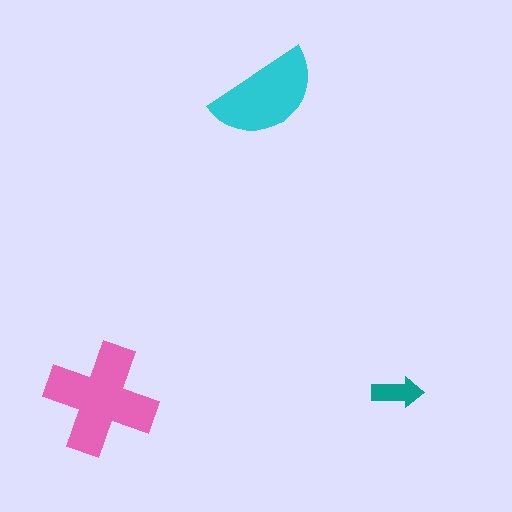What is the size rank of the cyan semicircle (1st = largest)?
2nd.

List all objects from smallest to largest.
The teal arrow, the cyan semicircle, the pink cross.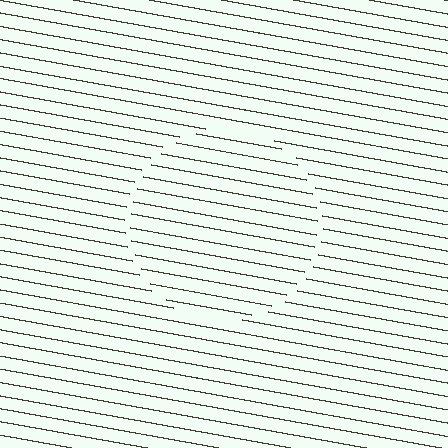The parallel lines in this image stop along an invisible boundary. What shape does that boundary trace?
An illusory circle. The interior of the shape contains the same grating, shifted by half a period — the contour is defined by the phase discontinuity where line-ends from the inner and outer gratings abut.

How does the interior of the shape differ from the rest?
The interior of the shape contains the same grating, shifted by half a period — the contour is defined by the phase discontinuity where line-ends from the inner and outer gratings abut.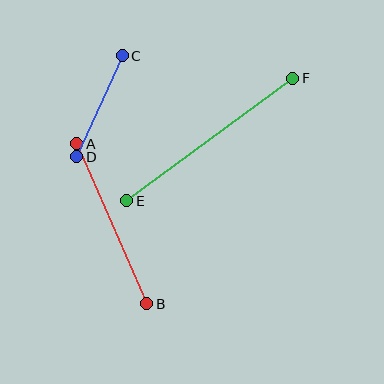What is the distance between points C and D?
The distance is approximately 111 pixels.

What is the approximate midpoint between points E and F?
The midpoint is at approximately (210, 139) pixels.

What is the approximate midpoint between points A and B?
The midpoint is at approximately (112, 224) pixels.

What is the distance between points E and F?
The distance is approximately 206 pixels.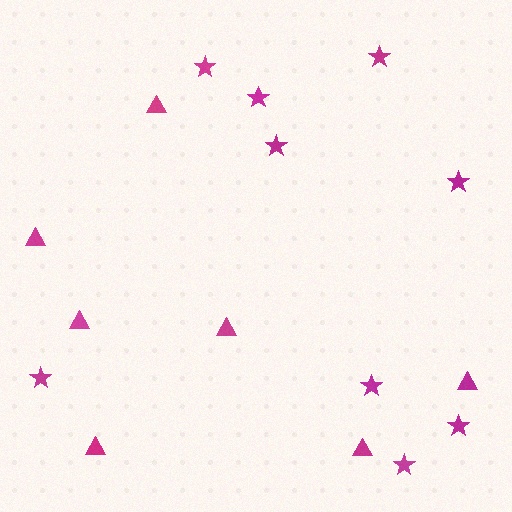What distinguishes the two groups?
There are 2 groups: one group of stars (9) and one group of triangles (7).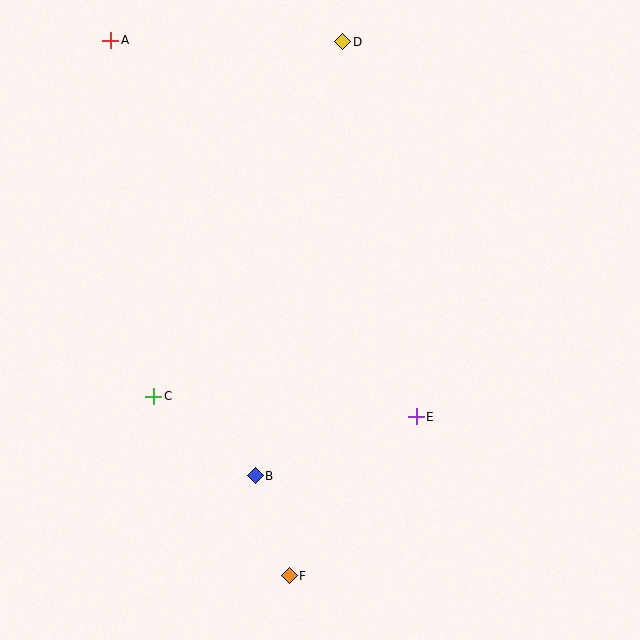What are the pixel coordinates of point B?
Point B is at (255, 476).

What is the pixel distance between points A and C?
The distance between A and C is 359 pixels.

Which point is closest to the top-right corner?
Point D is closest to the top-right corner.